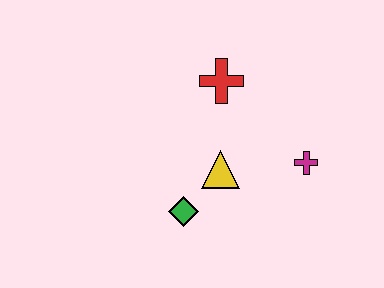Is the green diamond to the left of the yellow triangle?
Yes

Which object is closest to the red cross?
The yellow triangle is closest to the red cross.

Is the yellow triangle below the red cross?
Yes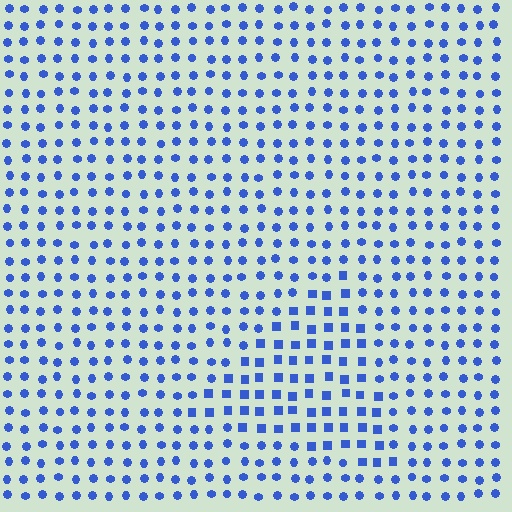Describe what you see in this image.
The image is filled with small blue elements arranged in a uniform grid. A triangle-shaped region contains squares, while the surrounding area contains circles. The boundary is defined purely by the change in element shape.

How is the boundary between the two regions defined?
The boundary is defined by a change in element shape: squares inside vs. circles outside. All elements share the same color and spacing.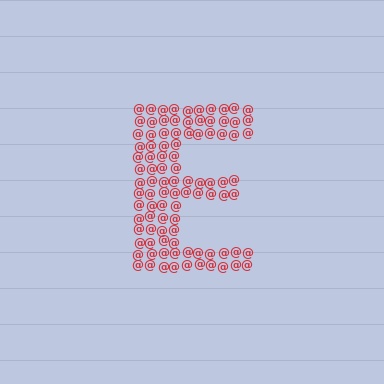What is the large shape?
The large shape is the letter E.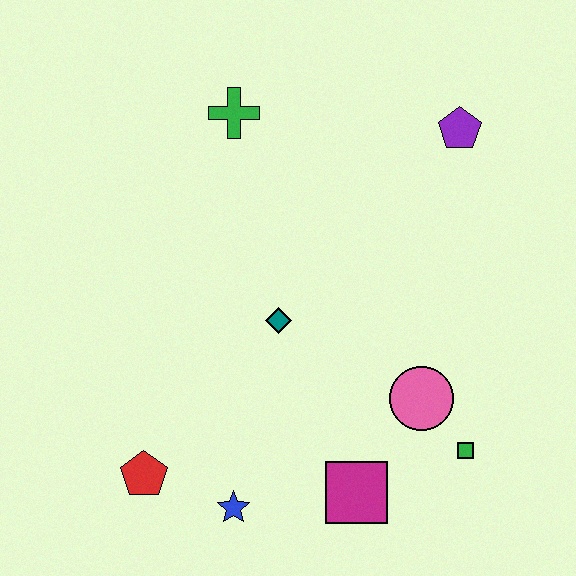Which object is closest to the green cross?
The teal diamond is closest to the green cross.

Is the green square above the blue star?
Yes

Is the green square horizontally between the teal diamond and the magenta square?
No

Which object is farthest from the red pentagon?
The purple pentagon is farthest from the red pentagon.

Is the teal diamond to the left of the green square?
Yes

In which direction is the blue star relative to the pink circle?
The blue star is to the left of the pink circle.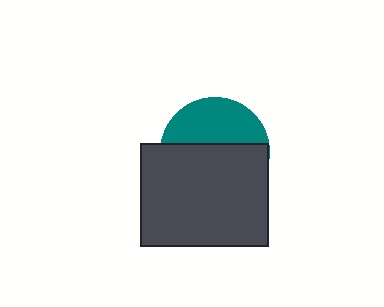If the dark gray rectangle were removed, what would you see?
You would see the complete teal circle.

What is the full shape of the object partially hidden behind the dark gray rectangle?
The partially hidden object is a teal circle.